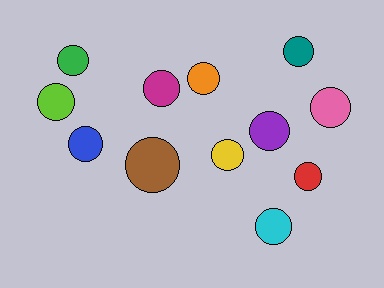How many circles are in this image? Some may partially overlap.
There are 12 circles.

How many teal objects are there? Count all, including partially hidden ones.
There is 1 teal object.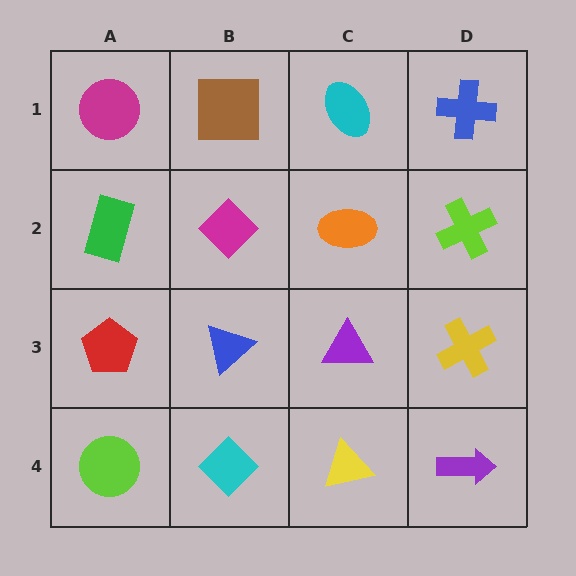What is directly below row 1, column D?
A lime cross.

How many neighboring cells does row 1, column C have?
3.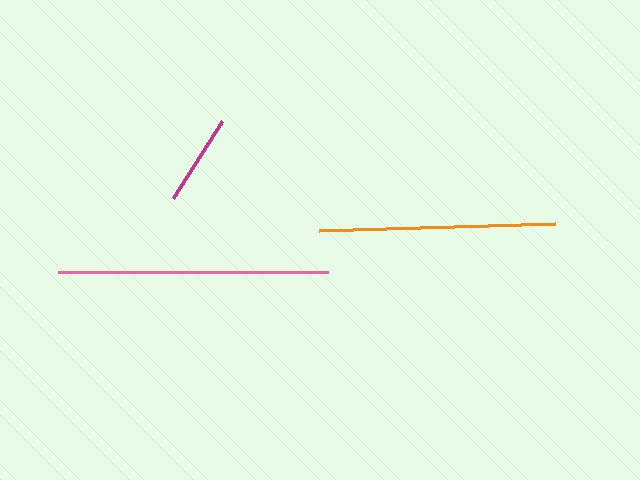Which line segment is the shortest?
The magenta line is the shortest at approximately 91 pixels.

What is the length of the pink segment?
The pink segment is approximately 270 pixels long.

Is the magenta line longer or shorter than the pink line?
The pink line is longer than the magenta line.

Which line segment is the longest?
The pink line is the longest at approximately 270 pixels.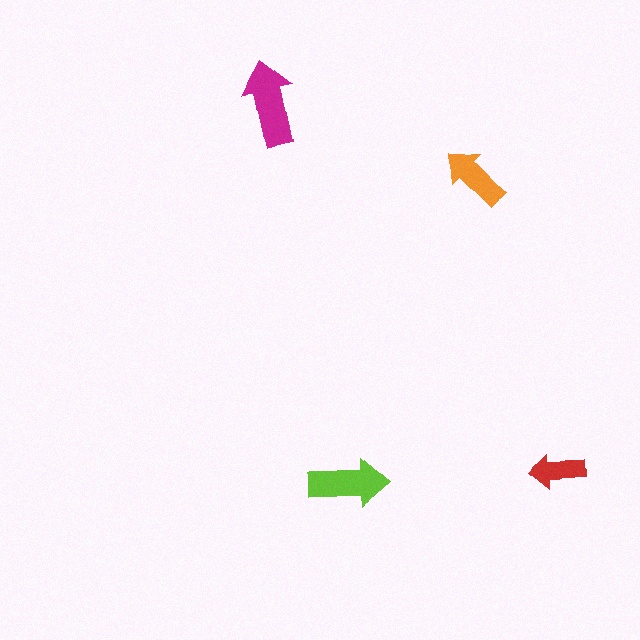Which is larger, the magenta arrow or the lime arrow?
The magenta one.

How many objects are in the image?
There are 4 objects in the image.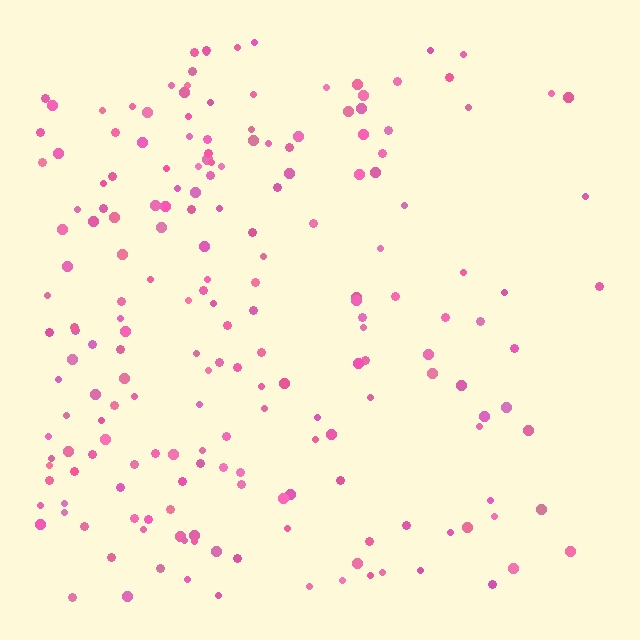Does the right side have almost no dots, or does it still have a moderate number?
Still a moderate number, just noticeably fewer than the left.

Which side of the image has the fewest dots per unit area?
The right.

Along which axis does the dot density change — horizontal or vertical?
Horizontal.